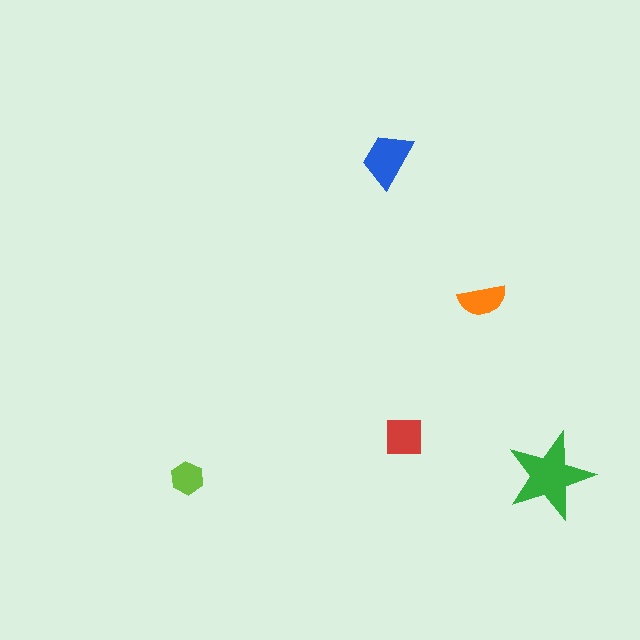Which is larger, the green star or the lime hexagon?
The green star.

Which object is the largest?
The green star.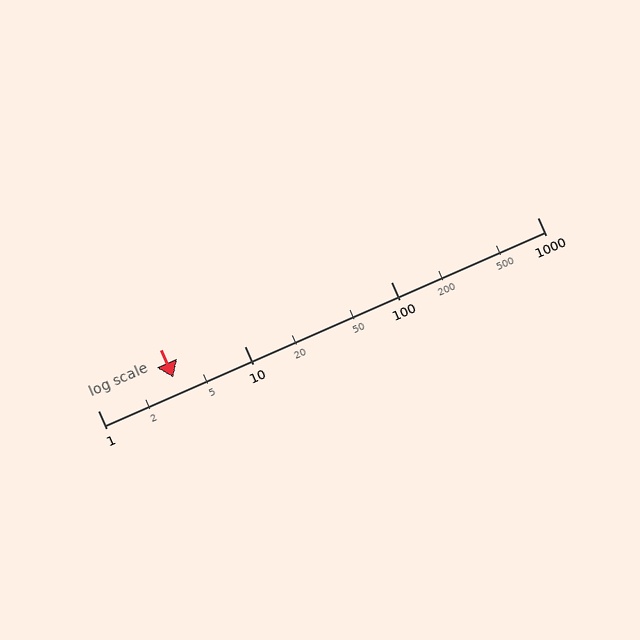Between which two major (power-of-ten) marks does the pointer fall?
The pointer is between 1 and 10.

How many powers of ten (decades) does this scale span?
The scale spans 3 decades, from 1 to 1000.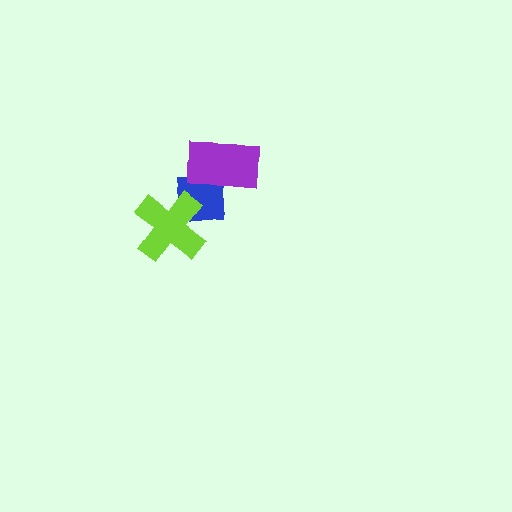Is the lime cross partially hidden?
No, no other shape covers it.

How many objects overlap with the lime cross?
1 object overlaps with the lime cross.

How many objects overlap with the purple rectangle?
1 object overlaps with the purple rectangle.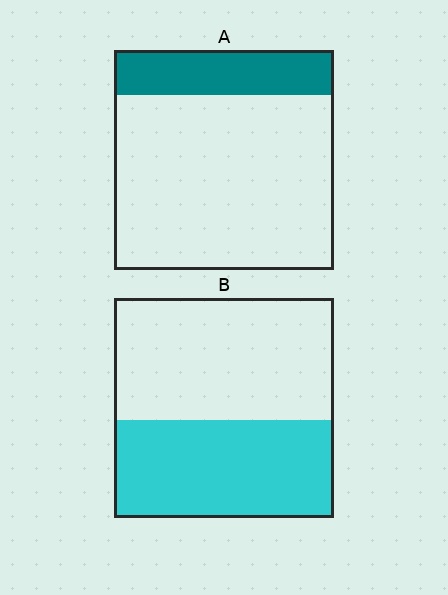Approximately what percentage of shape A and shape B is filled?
A is approximately 20% and B is approximately 45%.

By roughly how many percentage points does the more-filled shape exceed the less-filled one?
By roughly 25 percentage points (B over A).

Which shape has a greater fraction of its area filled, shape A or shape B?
Shape B.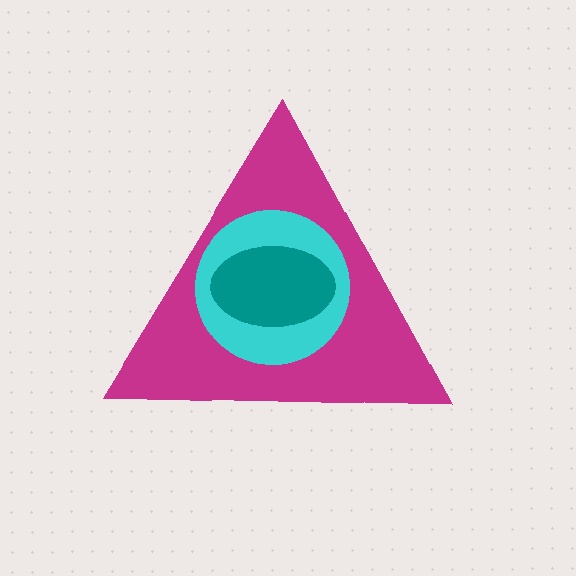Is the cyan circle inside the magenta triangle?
Yes.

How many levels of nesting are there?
3.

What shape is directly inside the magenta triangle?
The cyan circle.